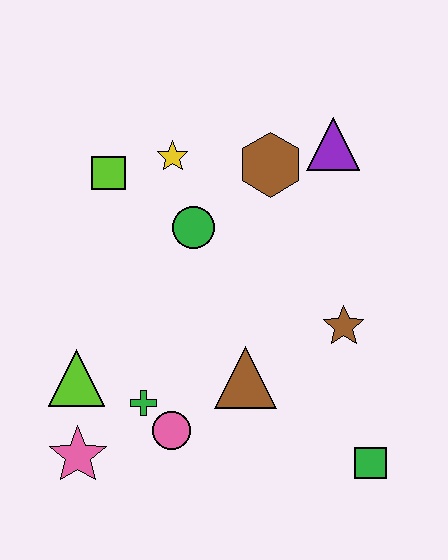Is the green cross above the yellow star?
No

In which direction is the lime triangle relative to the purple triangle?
The lime triangle is to the left of the purple triangle.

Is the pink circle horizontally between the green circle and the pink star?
Yes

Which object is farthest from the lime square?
The green square is farthest from the lime square.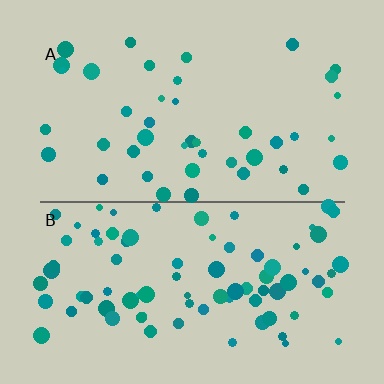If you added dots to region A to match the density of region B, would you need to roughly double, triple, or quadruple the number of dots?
Approximately double.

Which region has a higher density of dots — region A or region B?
B (the bottom).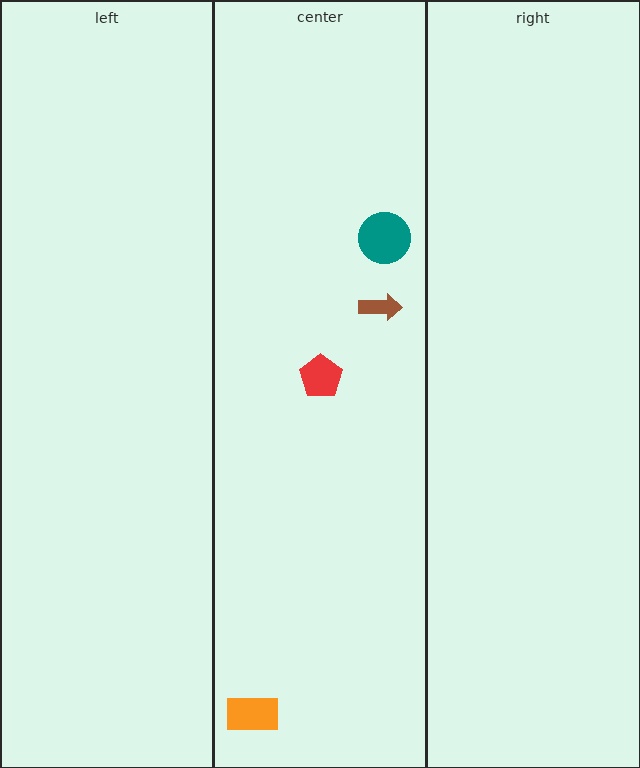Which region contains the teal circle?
The center region.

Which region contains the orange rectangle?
The center region.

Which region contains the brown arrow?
The center region.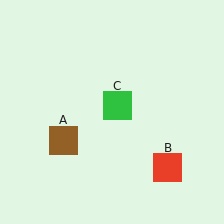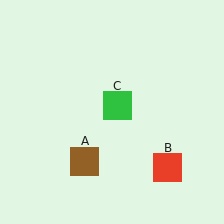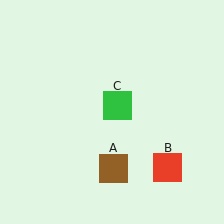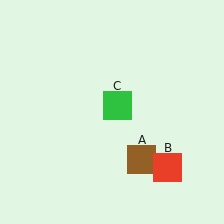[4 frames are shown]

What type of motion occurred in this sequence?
The brown square (object A) rotated counterclockwise around the center of the scene.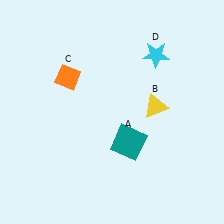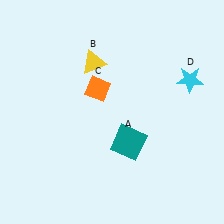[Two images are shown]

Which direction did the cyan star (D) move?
The cyan star (D) moved right.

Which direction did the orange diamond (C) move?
The orange diamond (C) moved right.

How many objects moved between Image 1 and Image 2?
3 objects moved between the two images.